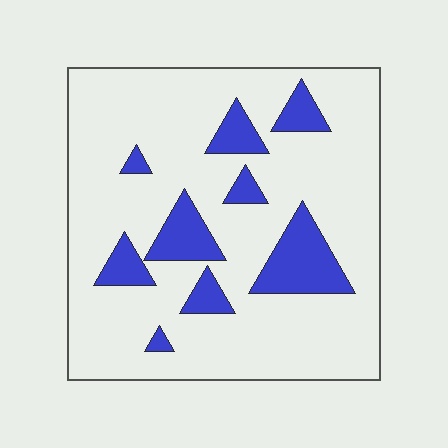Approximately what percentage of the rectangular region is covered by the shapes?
Approximately 15%.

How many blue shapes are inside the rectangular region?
9.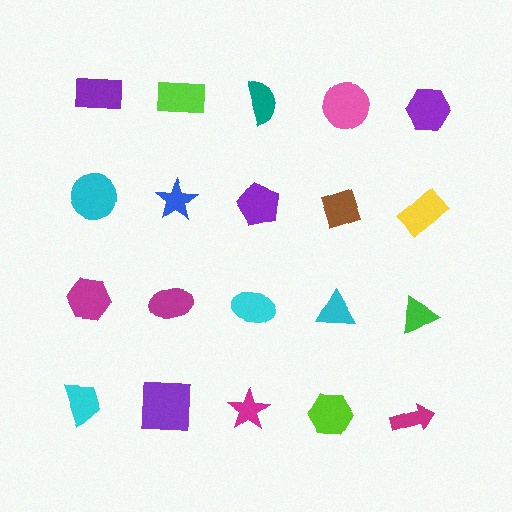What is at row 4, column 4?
A lime hexagon.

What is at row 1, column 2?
A lime rectangle.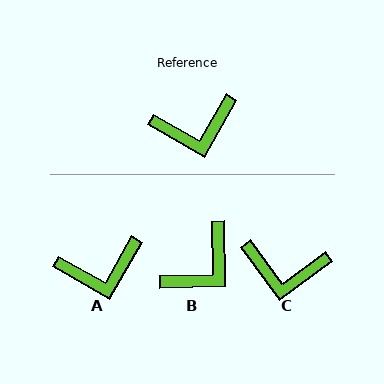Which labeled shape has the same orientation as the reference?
A.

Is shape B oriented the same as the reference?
No, it is off by about 30 degrees.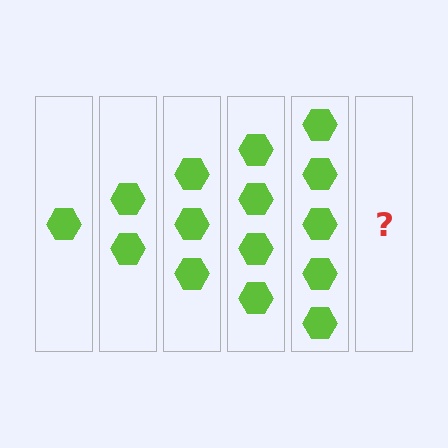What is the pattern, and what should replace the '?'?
The pattern is that each step adds one more hexagon. The '?' should be 6 hexagons.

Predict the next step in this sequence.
The next step is 6 hexagons.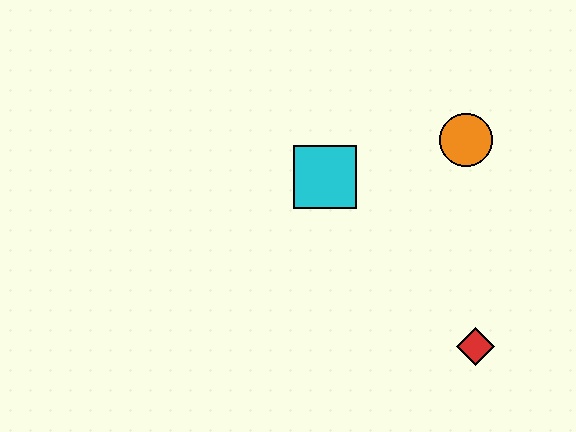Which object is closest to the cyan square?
The orange circle is closest to the cyan square.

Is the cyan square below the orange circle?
Yes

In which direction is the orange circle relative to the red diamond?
The orange circle is above the red diamond.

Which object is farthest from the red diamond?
The cyan square is farthest from the red diamond.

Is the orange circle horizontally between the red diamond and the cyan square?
Yes